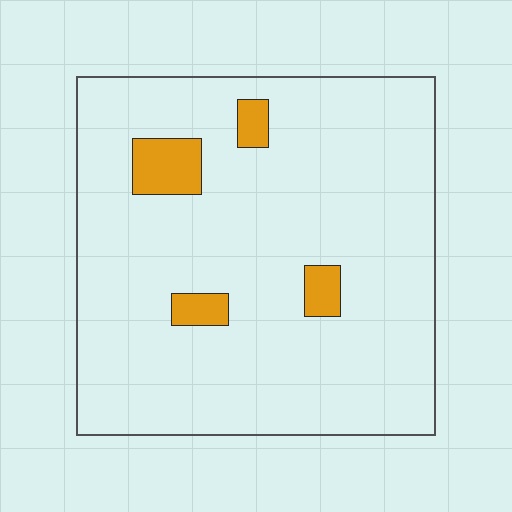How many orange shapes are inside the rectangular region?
4.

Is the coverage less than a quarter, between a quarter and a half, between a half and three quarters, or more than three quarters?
Less than a quarter.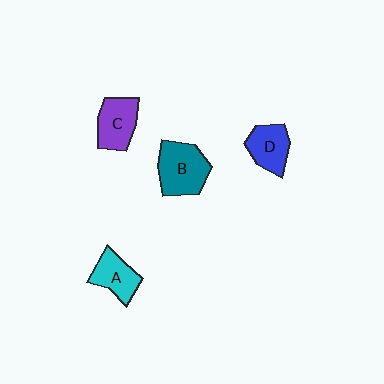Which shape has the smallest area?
Shape A (cyan).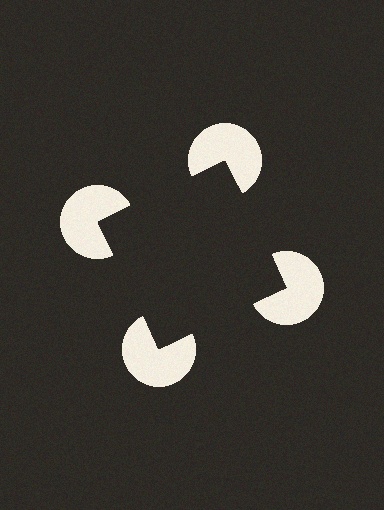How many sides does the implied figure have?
4 sides.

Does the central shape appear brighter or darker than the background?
It typically appears slightly darker than the background, even though no actual brightness change is drawn.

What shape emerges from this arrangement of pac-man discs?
An illusory square — its edges are inferred from the aligned wedge cuts in the pac-man discs, not physically drawn.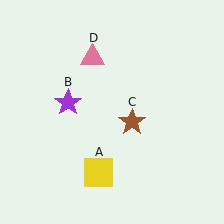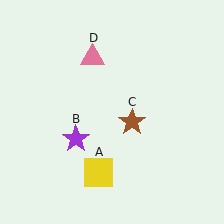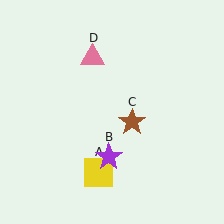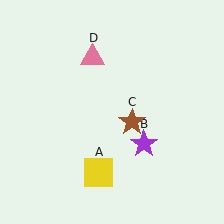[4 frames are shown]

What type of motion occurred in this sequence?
The purple star (object B) rotated counterclockwise around the center of the scene.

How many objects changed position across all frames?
1 object changed position: purple star (object B).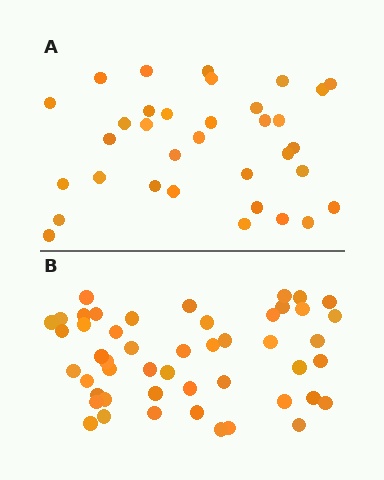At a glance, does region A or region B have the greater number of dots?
Region B (the bottom region) has more dots.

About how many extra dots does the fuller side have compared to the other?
Region B has approximately 15 more dots than region A.